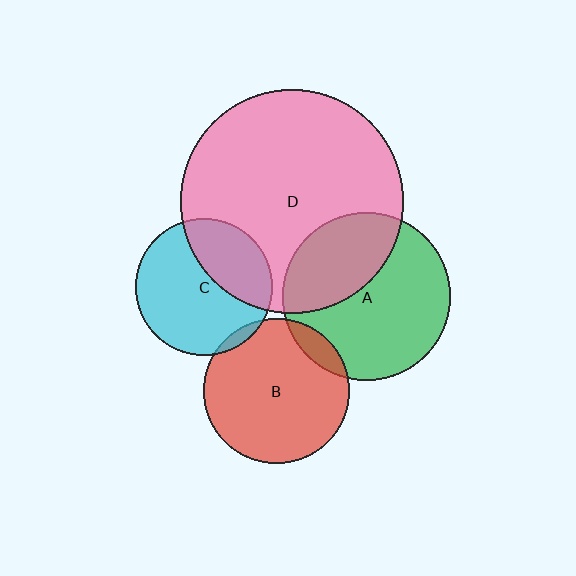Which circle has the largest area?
Circle D (pink).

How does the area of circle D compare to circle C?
Approximately 2.7 times.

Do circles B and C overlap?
Yes.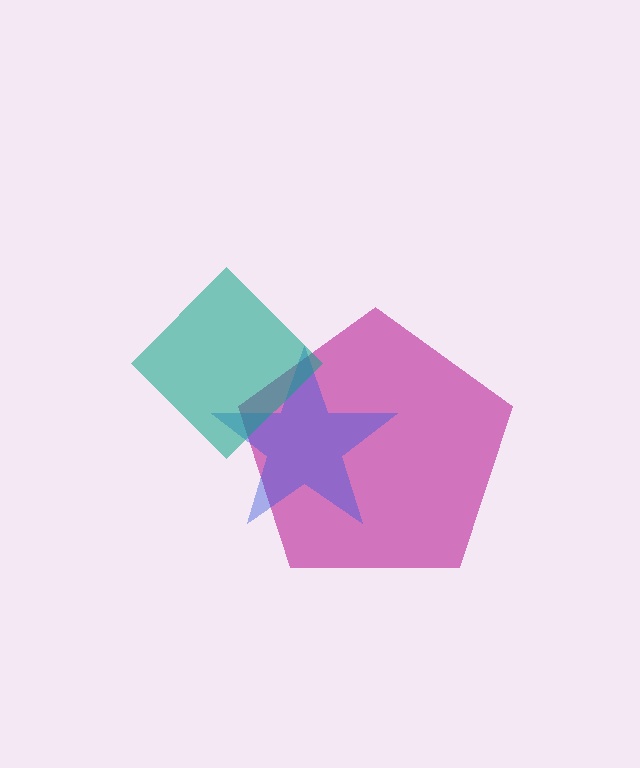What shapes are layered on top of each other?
The layered shapes are: a magenta pentagon, a blue star, a teal diamond.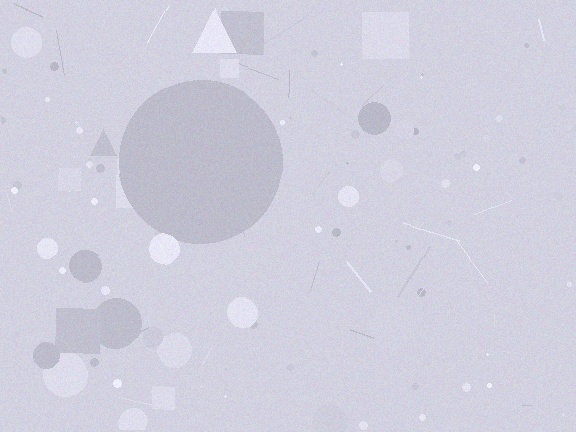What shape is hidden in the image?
A circle is hidden in the image.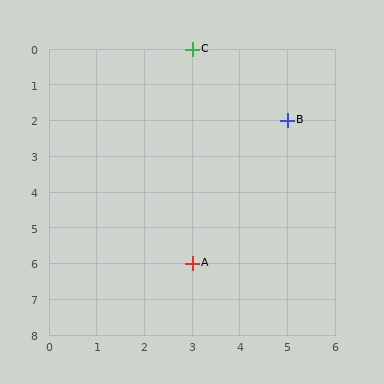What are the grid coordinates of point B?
Point B is at grid coordinates (5, 2).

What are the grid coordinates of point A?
Point A is at grid coordinates (3, 6).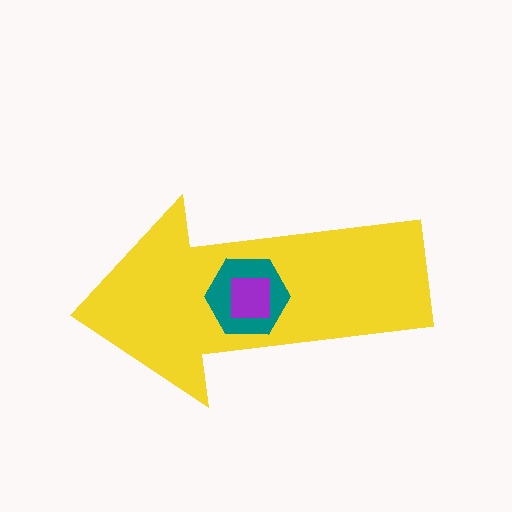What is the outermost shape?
The yellow arrow.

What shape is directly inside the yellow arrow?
The teal hexagon.